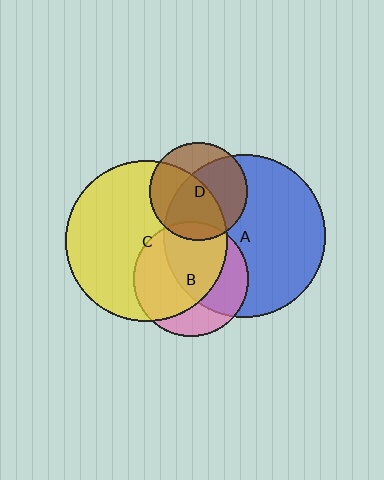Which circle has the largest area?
Circle A (blue).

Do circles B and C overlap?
Yes.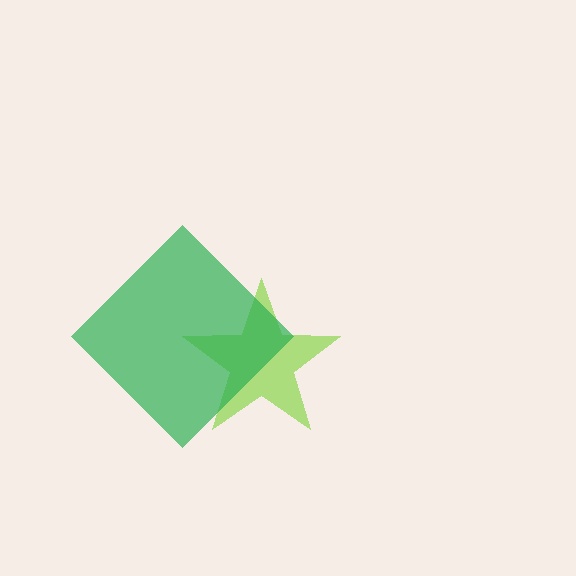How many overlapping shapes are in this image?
There are 2 overlapping shapes in the image.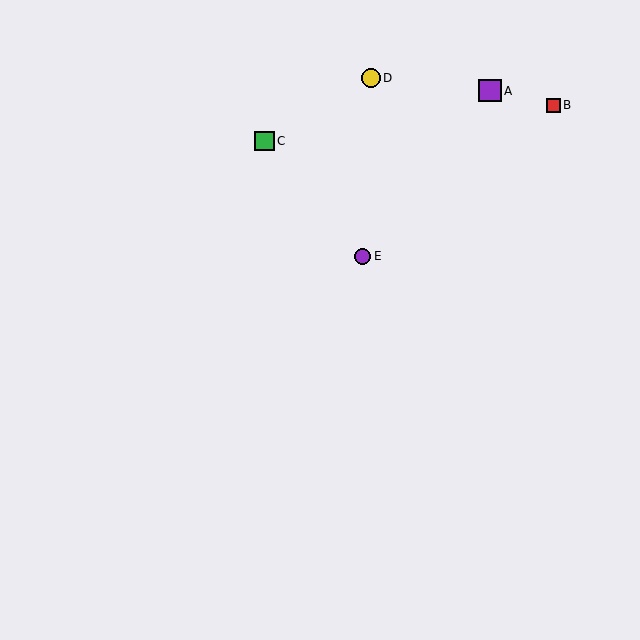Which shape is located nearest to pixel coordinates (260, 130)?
The green square (labeled C) at (265, 141) is nearest to that location.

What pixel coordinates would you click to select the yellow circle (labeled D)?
Click at (371, 78) to select the yellow circle D.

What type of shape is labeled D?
Shape D is a yellow circle.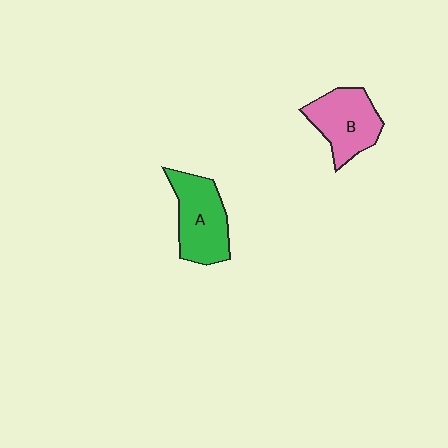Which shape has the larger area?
Shape A (green).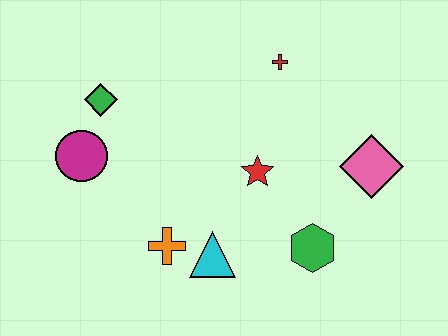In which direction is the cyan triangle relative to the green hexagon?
The cyan triangle is to the left of the green hexagon.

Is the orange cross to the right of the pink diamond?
No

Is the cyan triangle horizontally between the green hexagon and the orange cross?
Yes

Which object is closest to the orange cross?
The cyan triangle is closest to the orange cross.